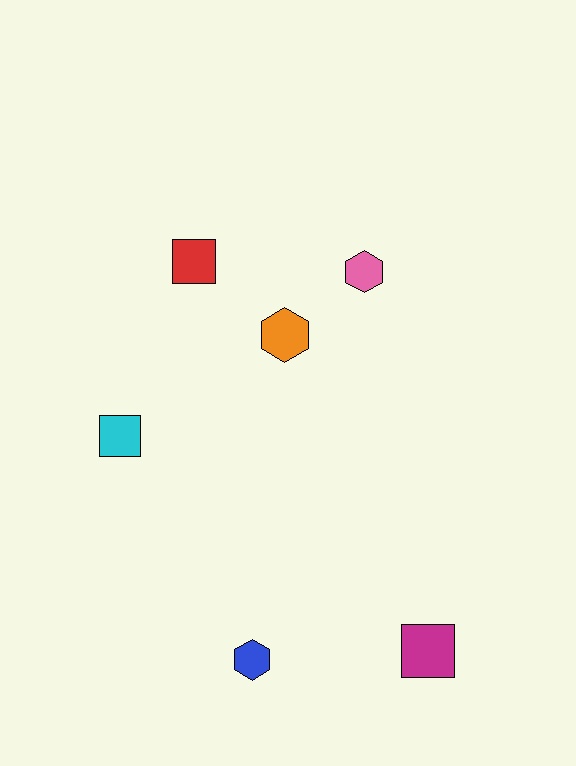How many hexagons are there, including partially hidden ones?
There are 3 hexagons.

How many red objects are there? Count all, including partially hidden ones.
There is 1 red object.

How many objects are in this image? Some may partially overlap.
There are 6 objects.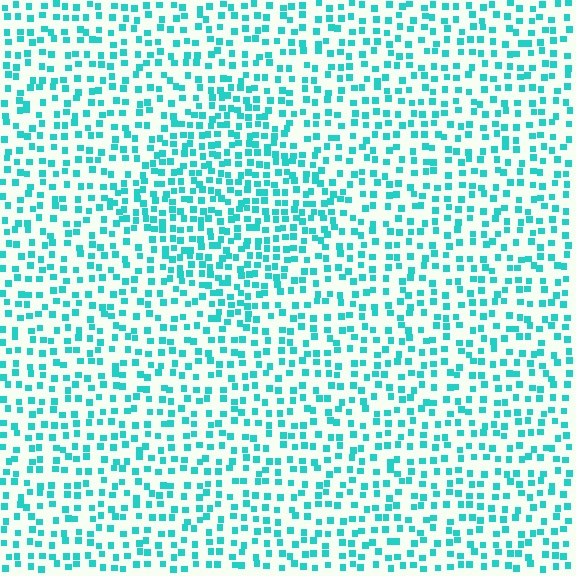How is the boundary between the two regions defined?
The boundary is defined by a change in element density (approximately 1.6x ratio). All elements are the same color, size, and shape.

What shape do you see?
I see a diamond.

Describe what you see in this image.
The image contains small cyan elements arranged at two different densities. A diamond-shaped region is visible where the elements are more densely packed than the surrounding area.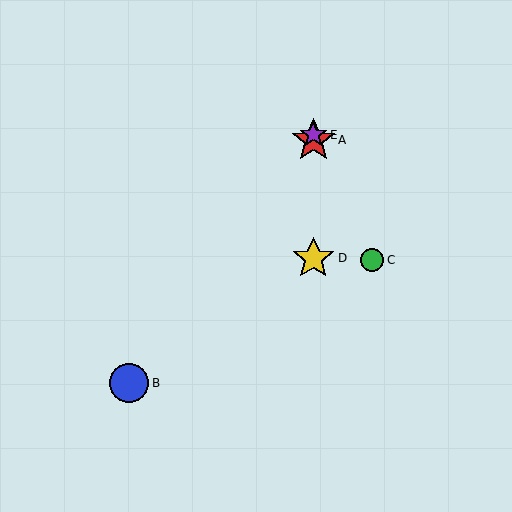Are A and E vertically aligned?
Yes, both are at x≈313.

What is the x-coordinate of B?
Object B is at x≈129.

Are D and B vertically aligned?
No, D is at x≈313 and B is at x≈129.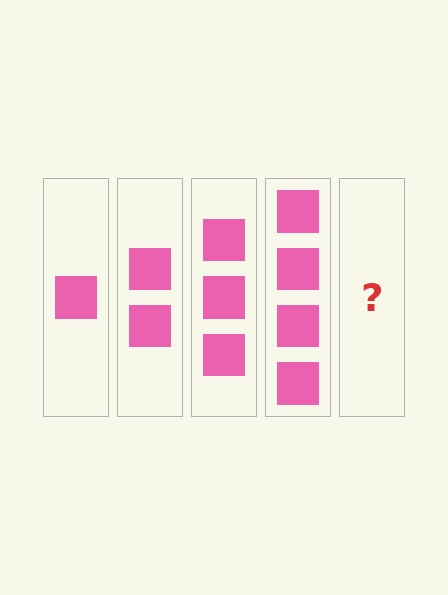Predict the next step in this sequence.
The next step is 5 squares.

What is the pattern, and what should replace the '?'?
The pattern is that each step adds one more square. The '?' should be 5 squares.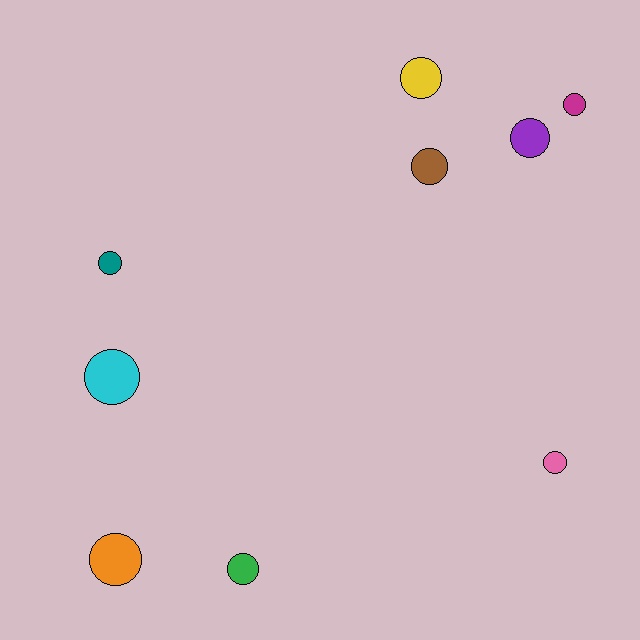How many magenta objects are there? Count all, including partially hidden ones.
There is 1 magenta object.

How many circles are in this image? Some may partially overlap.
There are 9 circles.